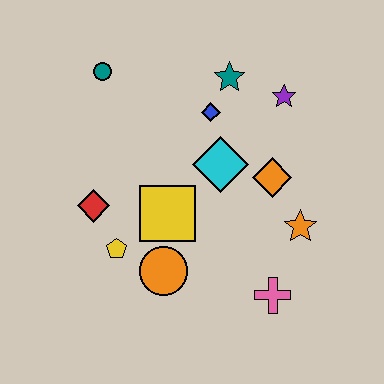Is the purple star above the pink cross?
Yes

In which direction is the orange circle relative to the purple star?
The orange circle is below the purple star.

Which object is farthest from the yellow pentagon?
The purple star is farthest from the yellow pentagon.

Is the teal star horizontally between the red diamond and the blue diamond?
No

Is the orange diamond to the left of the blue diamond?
No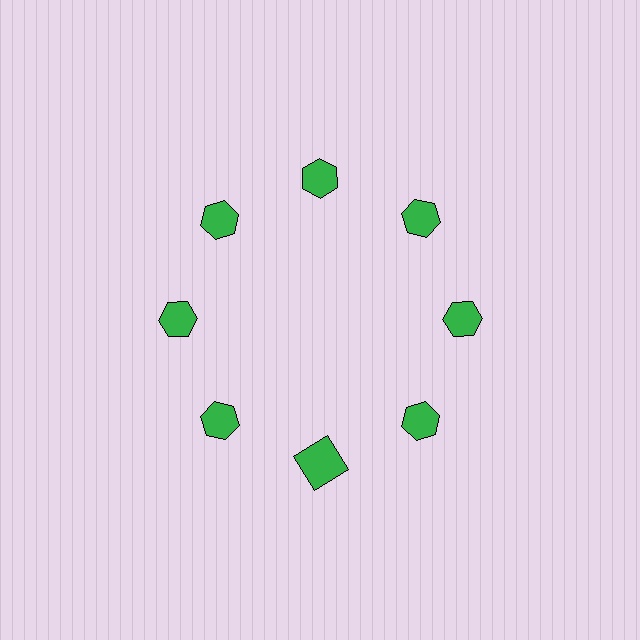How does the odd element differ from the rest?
It has a different shape: square instead of hexagon.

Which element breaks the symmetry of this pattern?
The green square at roughly the 6 o'clock position breaks the symmetry. All other shapes are green hexagons.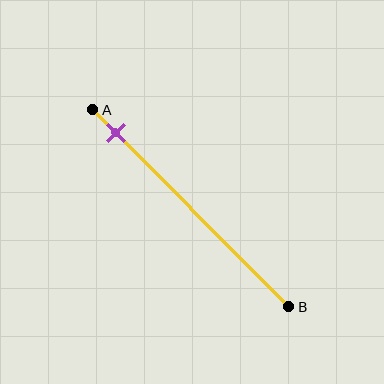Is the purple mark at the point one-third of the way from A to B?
No, the mark is at about 10% from A, not at the 33% one-third point.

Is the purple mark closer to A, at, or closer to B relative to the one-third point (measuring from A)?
The purple mark is closer to point A than the one-third point of segment AB.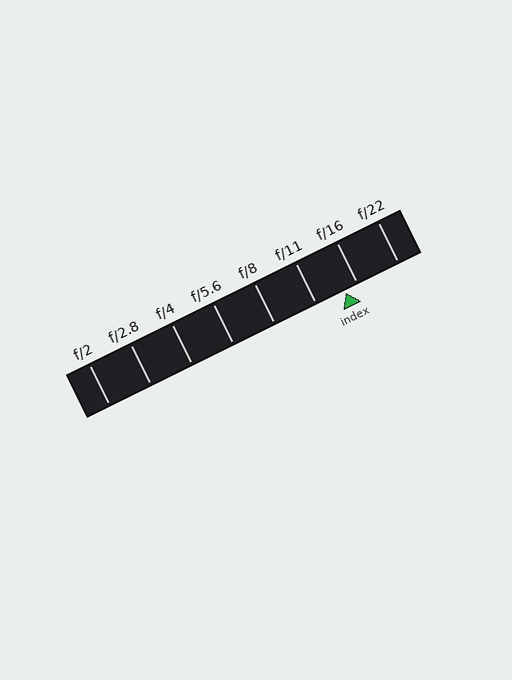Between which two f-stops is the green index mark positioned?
The index mark is between f/11 and f/16.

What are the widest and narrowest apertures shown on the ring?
The widest aperture shown is f/2 and the narrowest is f/22.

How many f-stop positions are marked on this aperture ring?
There are 8 f-stop positions marked.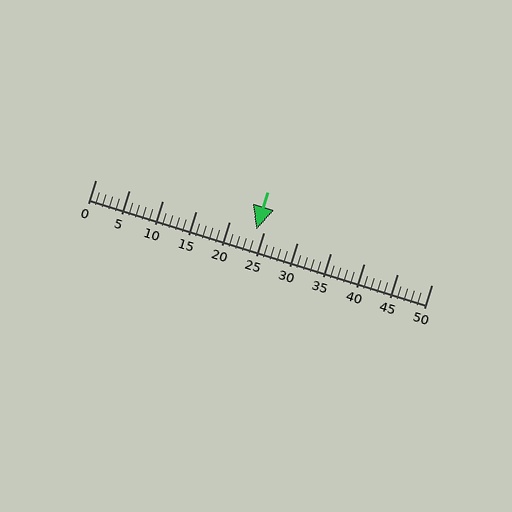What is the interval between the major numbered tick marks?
The major tick marks are spaced 5 units apart.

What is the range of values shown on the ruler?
The ruler shows values from 0 to 50.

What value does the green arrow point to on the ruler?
The green arrow points to approximately 24.